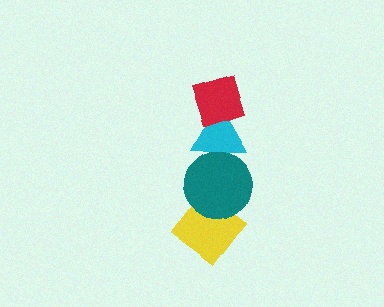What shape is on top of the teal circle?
The cyan triangle is on top of the teal circle.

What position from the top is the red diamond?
The red diamond is 1st from the top.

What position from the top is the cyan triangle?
The cyan triangle is 2nd from the top.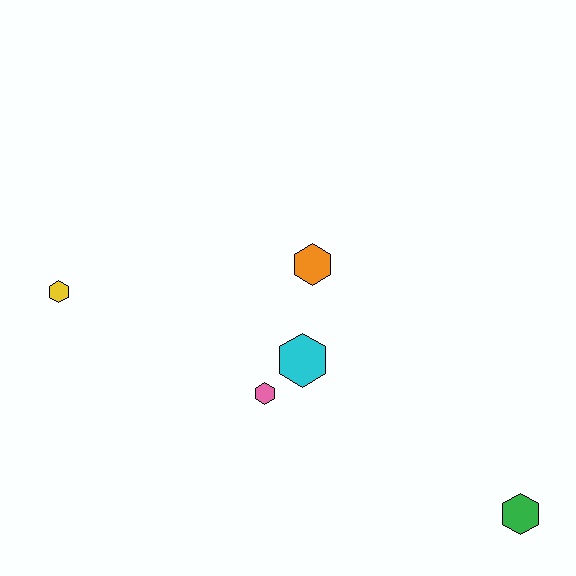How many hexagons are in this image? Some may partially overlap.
There are 5 hexagons.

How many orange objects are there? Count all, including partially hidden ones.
There is 1 orange object.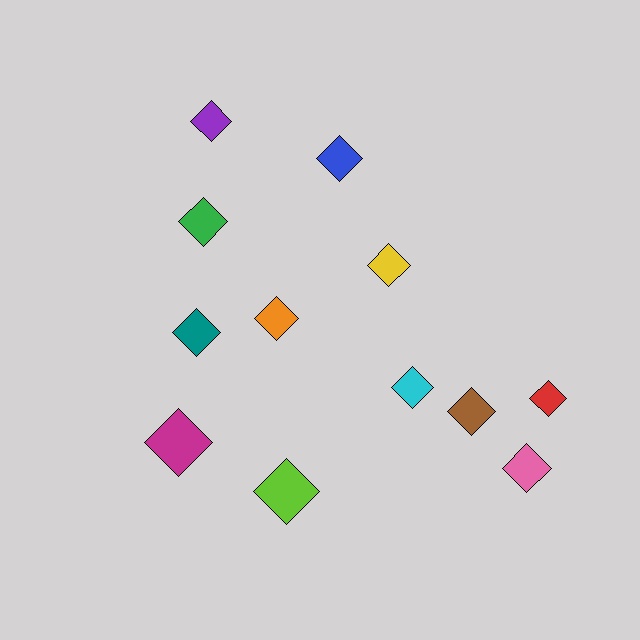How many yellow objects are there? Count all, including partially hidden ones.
There is 1 yellow object.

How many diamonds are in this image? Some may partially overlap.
There are 12 diamonds.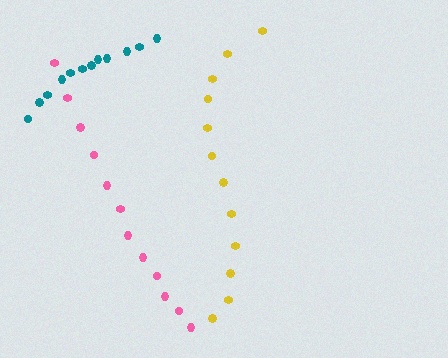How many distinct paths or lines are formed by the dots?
There are 3 distinct paths.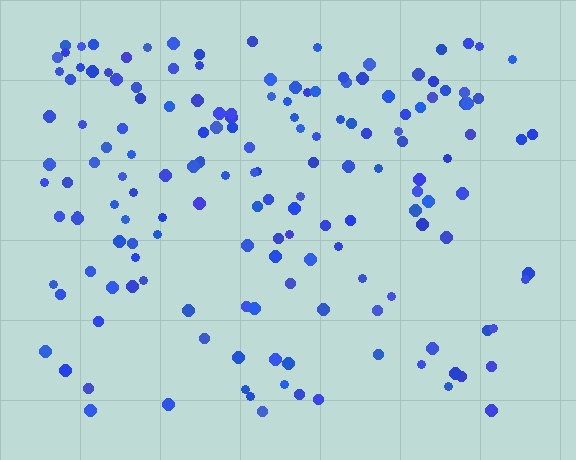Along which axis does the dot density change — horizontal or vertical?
Vertical.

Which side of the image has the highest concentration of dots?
The top.